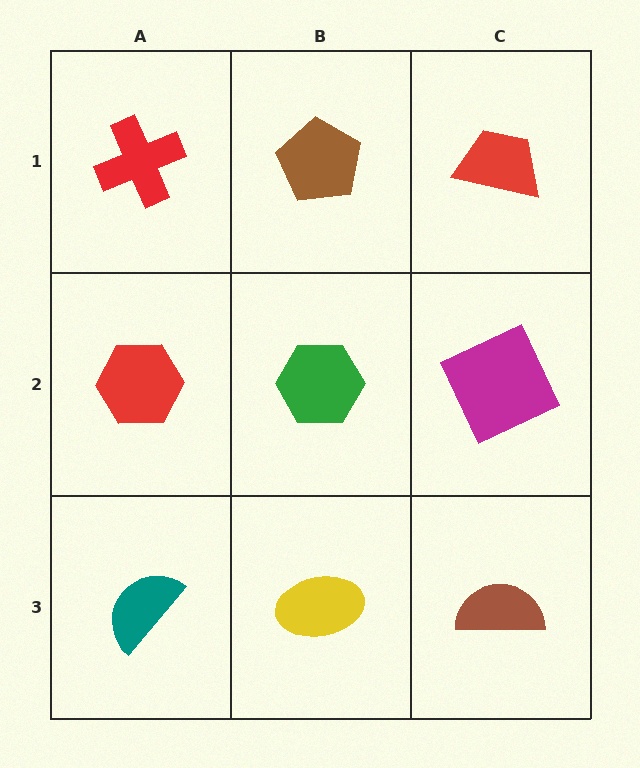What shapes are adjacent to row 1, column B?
A green hexagon (row 2, column B), a red cross (row 1, column A), a red trapezoid (row 1, column C).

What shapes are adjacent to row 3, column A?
A red hexagon (row 2, column A), a yellow ellipse (row 3, column B).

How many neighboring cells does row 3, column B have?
3.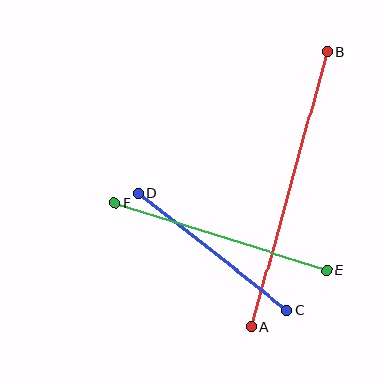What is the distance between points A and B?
The distance is approximately 286 pixels.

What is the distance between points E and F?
The distance is approximately 222 pixels.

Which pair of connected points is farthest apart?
Points A and B are farthest apart.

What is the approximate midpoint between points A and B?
The midpoint is at approximately (289, 189) pixels.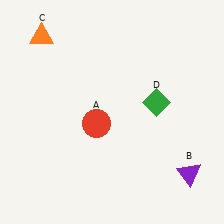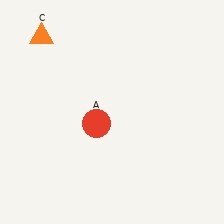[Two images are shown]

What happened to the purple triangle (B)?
The purple triangle (B) was removed in Image 2. It was in the bottom-right area of Image 1.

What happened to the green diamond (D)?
The green diamond (D) was removed in Image 2. It was in the top-right area of Image 1.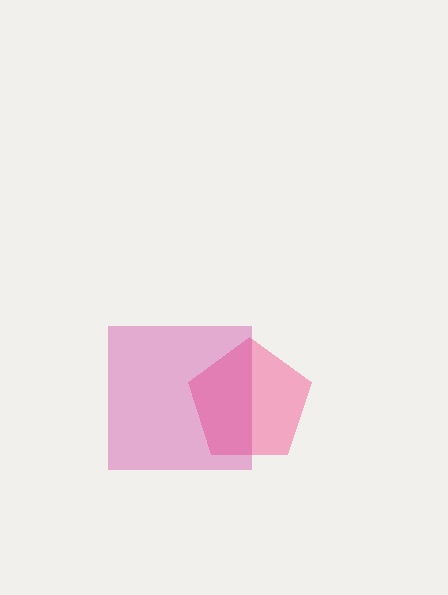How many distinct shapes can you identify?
There are 2 distinct shapes: a pink pentagon, a magenta square.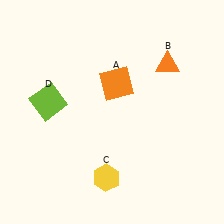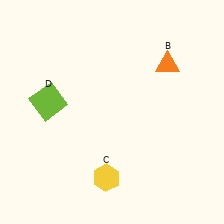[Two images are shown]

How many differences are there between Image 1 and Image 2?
There is 1 difference between the two images.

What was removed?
The orange square (A) was removed in Image 2.